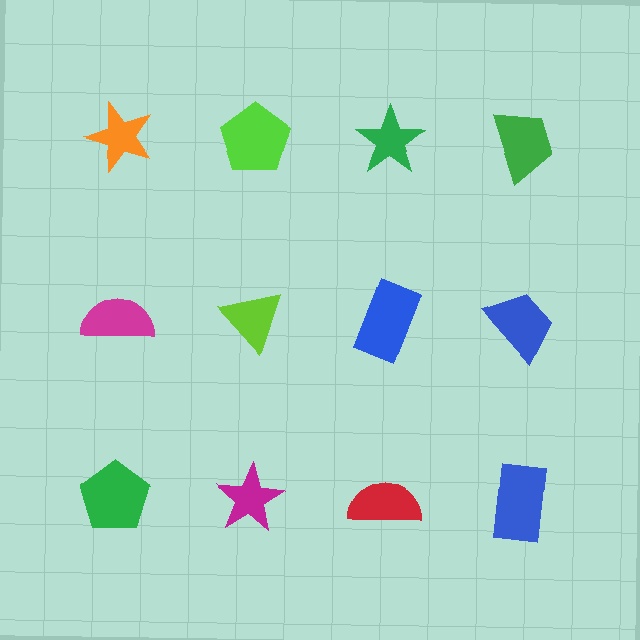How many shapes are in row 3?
4 shapes.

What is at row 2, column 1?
A magenta semicircle.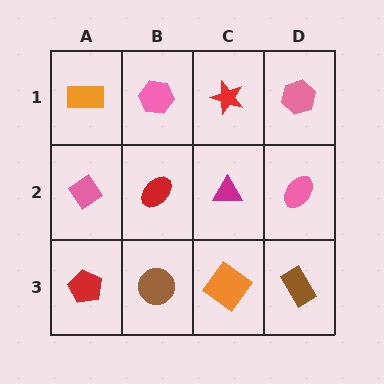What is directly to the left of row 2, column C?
A red ellipse.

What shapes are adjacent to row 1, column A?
A pink diamond (row 2, column A), a pink hexagon (row 1, column B).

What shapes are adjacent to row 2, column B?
A pink hexagon (row 1, column B), a brown circle (row 3, column B), a pink diamond (row 2, column A), a magenta triangle (row 2, column C).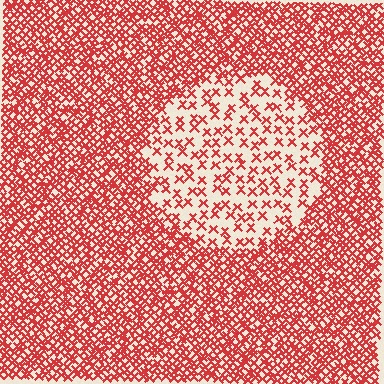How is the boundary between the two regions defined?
The boundary is defined by a change in element density (approximately 2.7x ratio). All elements are the same color, size, and shape.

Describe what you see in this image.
The image contains small red elements arranged at two different densities. A circle-shaped region is visible where the elements are less densely packed than the surrounding area.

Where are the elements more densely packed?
The elements are more densely packed outside the circle boundary.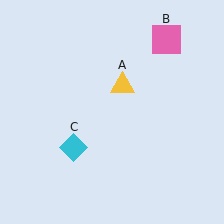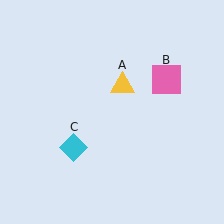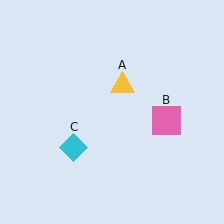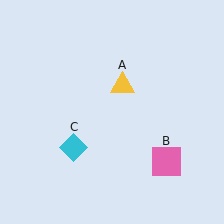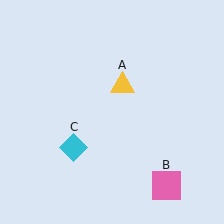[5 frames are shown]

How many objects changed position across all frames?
1 object changed position: pink square (object B).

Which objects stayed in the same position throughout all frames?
Yellow triangle (object A) and cyan diamond (object C) remained stationary.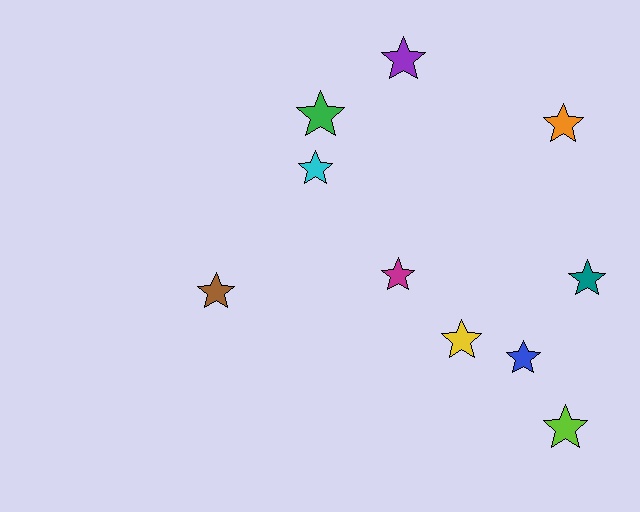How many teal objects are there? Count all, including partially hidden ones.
There is 1 teal object.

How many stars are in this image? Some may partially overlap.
There are 10 stars.